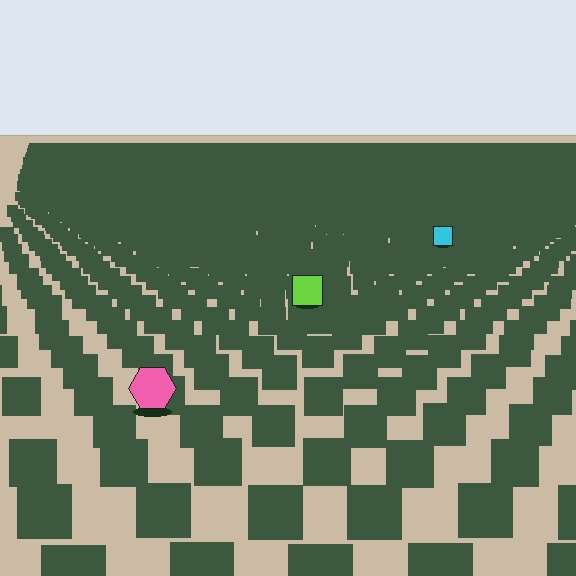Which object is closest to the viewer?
The pink hexagon is closest. The texture marks near it are larger and more spread out.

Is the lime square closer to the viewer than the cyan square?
Yes. The lime square is closer — you can tell from the texture gradient: the ground texture is coarser near it.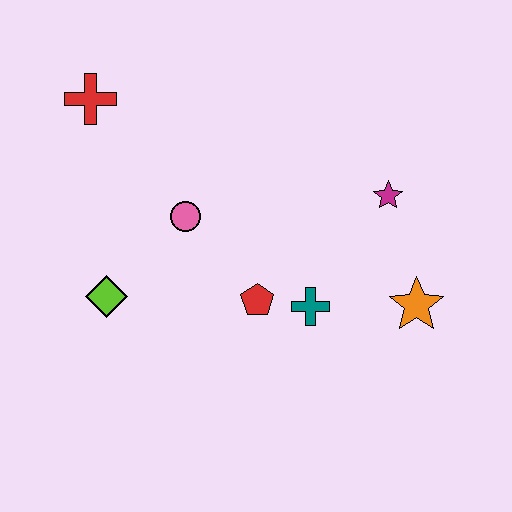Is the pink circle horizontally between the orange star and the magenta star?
No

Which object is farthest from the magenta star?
The red cross is farthest from the magenta star.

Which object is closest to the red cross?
The pink circle is closest to the red cross.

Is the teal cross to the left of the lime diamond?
No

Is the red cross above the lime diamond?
Yes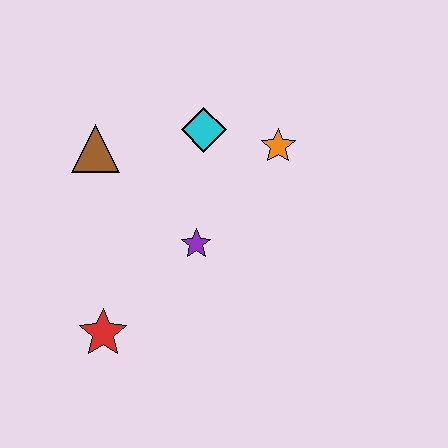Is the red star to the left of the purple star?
Yes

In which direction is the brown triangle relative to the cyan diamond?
The brown triangle is to the left of the cyan diamond.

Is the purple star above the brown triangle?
No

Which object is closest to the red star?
The purple star is closest to the red star.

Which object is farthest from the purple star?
The brown triangle is farthest from the purple star.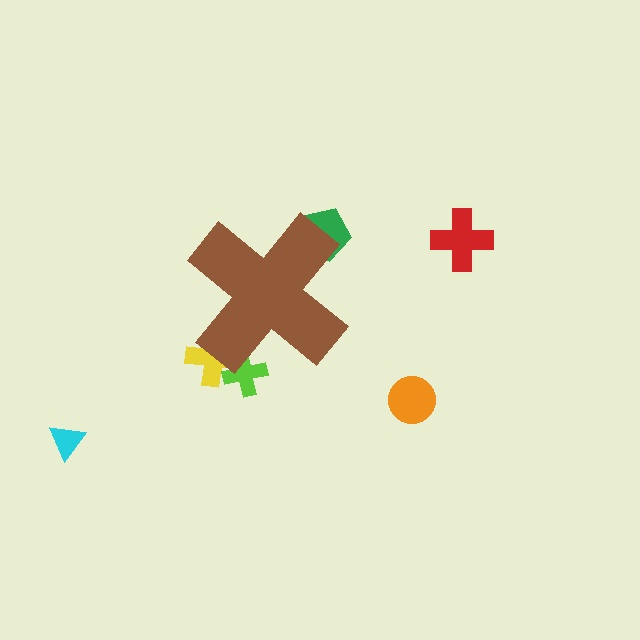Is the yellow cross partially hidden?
Yes, the yellow cross is partially hidden behind the brown cross.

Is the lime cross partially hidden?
Yes, the lime cross is partially hidden behind the brown cross.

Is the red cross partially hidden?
No, the red cross is fully visible.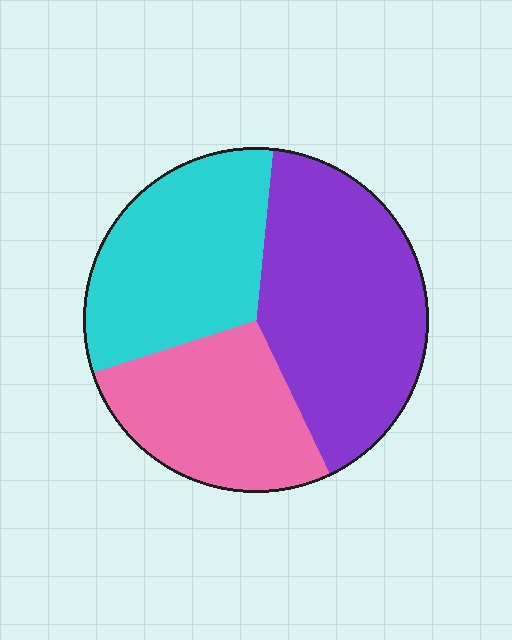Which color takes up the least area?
Pink, at roughly 25%.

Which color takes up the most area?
Purple, at roughly 40%.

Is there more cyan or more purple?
Purple.